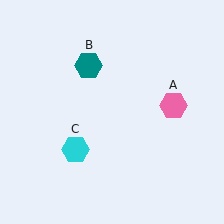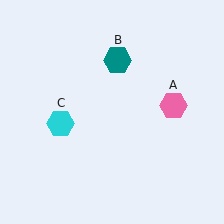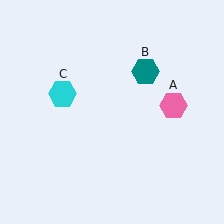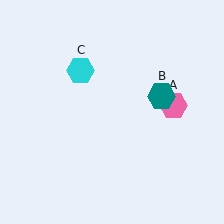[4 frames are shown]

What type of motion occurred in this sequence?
The teal hexagon (object B), cyan hexagon (object C) rotated clockwise around the center of the scene.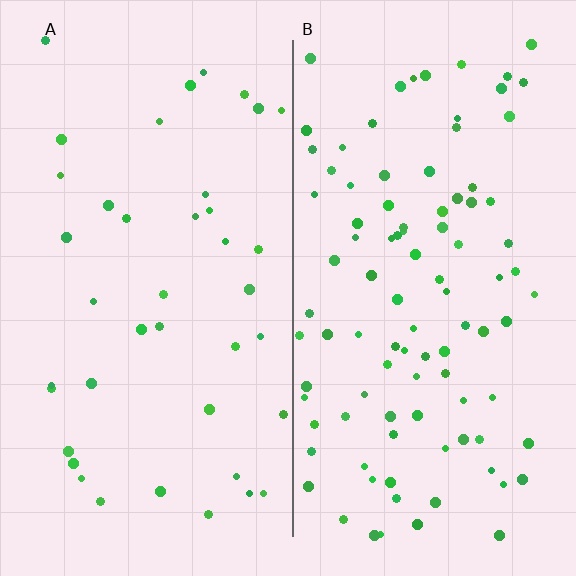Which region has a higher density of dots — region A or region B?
B (the right).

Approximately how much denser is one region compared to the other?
Approximately 2.4× — region B over region A.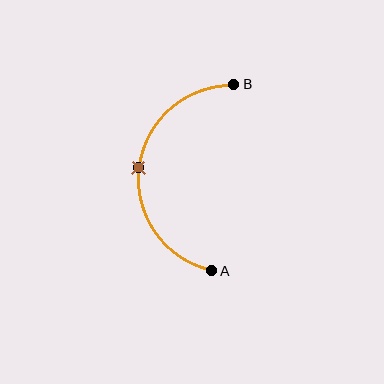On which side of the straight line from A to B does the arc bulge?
The arc bulges to the left of the straight line connecting A and B.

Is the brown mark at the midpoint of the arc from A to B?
Yes. The brown mark lies on the arc at equal arc-length from both A and B — it is the arc midpoint.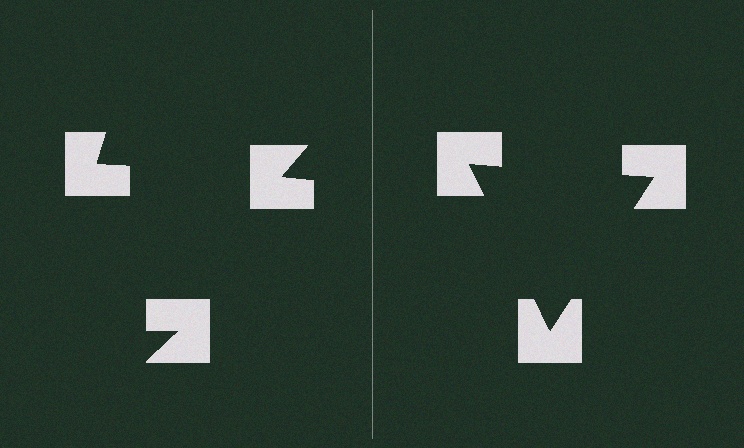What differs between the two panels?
The notched squares are positioned identically on both sides; only the wedge orientations differ. On the right they align to a triangle; on the left they are misaligned.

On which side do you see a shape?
An illusory triangle appears on the right side. On the left side the wedge cuts are rotated, so no coherent shape forms.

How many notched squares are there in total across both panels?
6 — 3 on each side.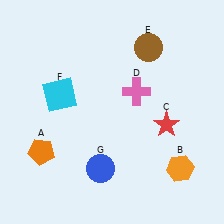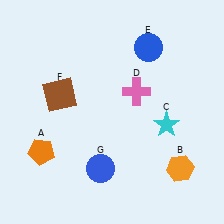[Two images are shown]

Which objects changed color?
C changed from red to cyan. E changed from brown to blue. F changed from cyan to brown.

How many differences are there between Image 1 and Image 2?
There are 3 differences between the two images.